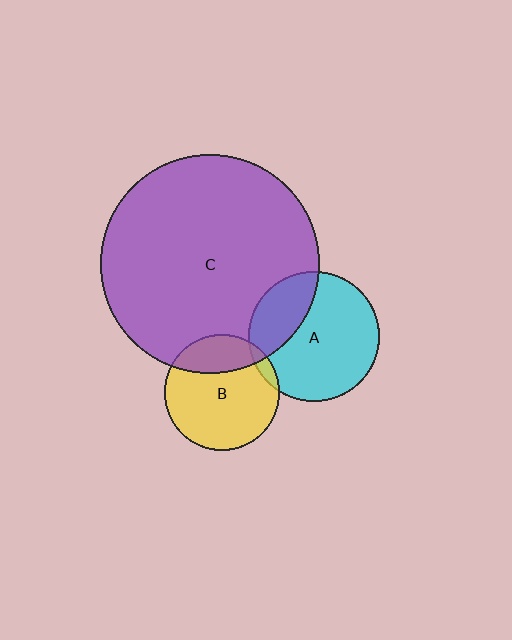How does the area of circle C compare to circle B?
Approximately 3.6 times.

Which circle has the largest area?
Circle C (purple).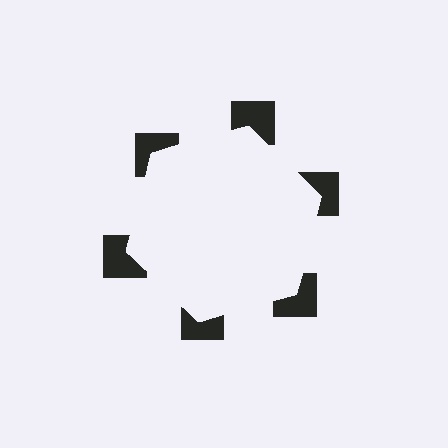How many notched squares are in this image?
There are 6 — one at each vertex of the illusory hexagon.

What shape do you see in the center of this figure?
An illusory hexagon — its edges are inferred from the aligned wedge cuts in the notched squares, not physically drawn.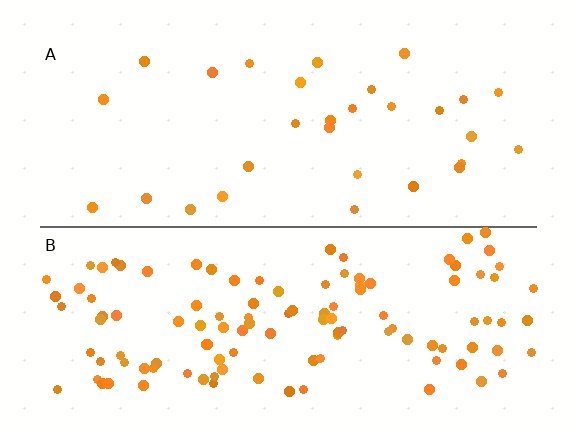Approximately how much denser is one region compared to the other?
Approximately 4.0× — region B over region A.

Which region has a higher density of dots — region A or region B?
B (the bottom).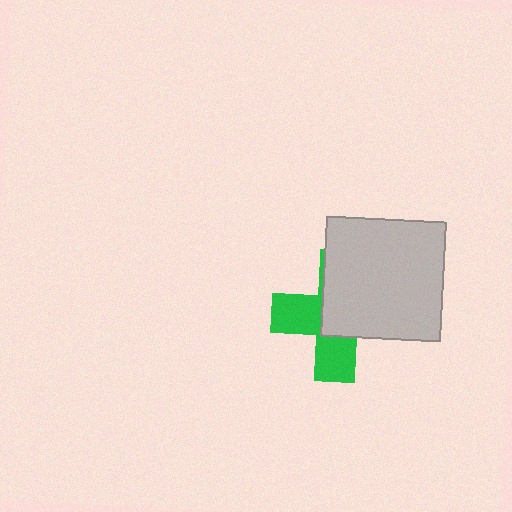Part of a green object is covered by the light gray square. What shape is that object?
It is a cross.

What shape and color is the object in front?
The object in front is a light gray square.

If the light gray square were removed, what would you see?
You would see the complete green cross.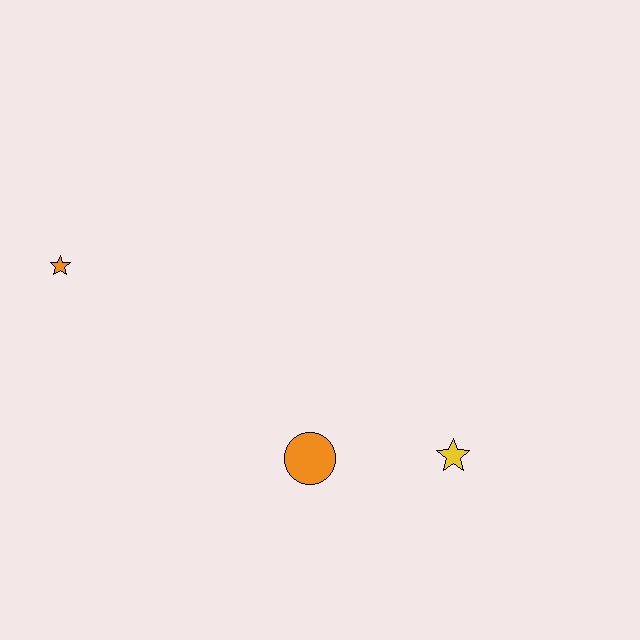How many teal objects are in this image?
There are no teal objects.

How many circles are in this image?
There is 1 circle.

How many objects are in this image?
There are 3 objects.